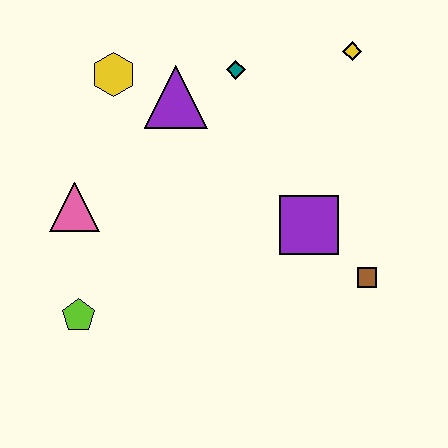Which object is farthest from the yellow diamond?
The lime pentagon is farthest from the yellow diamond.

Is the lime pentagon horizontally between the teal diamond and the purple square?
No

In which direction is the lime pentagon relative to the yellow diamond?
The lime pentagon is to the left of the yellow diamond.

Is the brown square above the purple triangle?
No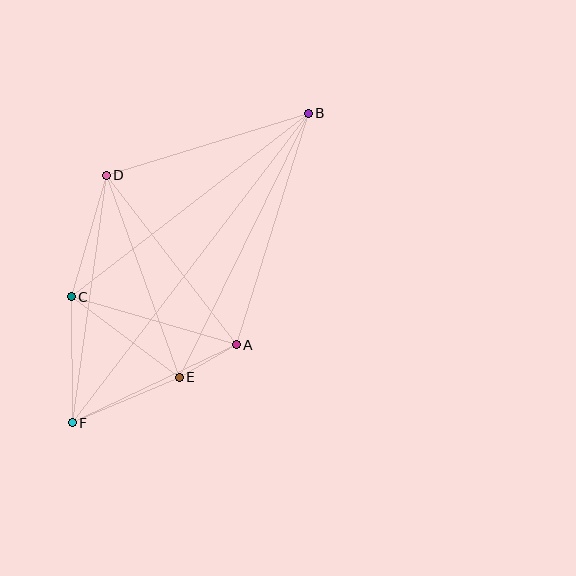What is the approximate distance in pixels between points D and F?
The distance between D and F is approximately 250 pixels.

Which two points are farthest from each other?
Points B and F are farthest from each other.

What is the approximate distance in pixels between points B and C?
The distance between B and C is approximately 300 pixels.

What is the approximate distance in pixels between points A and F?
The distance between A and F is approximately 182 pixels.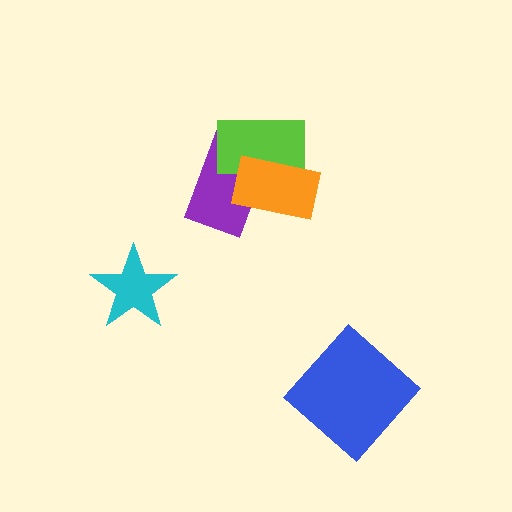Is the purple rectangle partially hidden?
Yes, it is partially covered by another shape.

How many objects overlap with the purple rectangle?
2 objects overlap with the purple rectangle.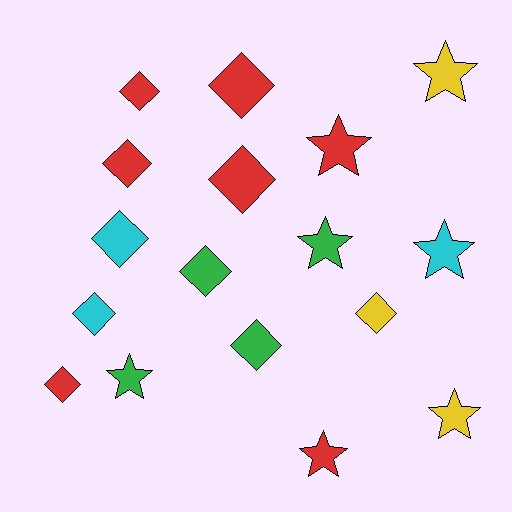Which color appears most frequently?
Red, with 7 objects.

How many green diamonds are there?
There are 2 green diamonds.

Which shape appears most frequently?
Diamond, with 10 objects.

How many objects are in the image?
There are 17 objects.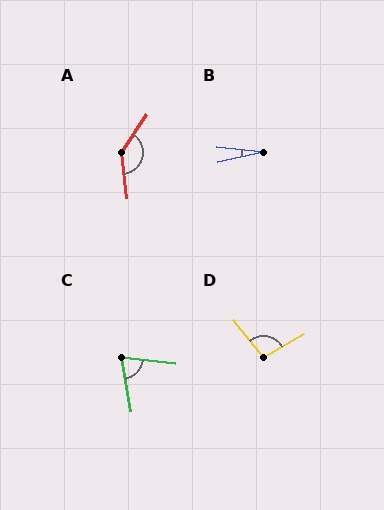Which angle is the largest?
A, at approximately 139 degrees.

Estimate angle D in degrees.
Approximately 99 degrees.